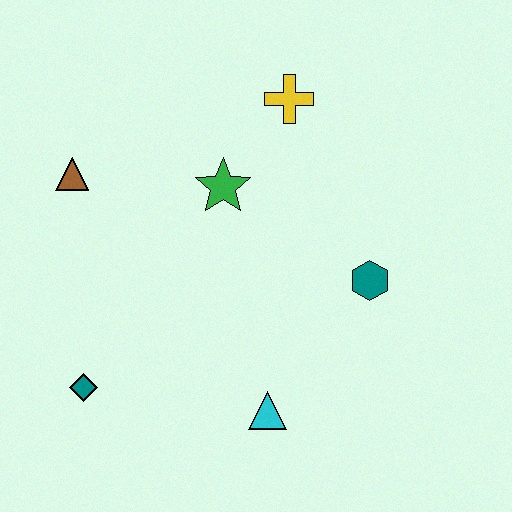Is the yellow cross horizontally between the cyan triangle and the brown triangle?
No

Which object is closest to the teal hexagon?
The cyan triangle is closest to the teal hexagon.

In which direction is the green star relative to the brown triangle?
The green star is to the right of the brown triangle.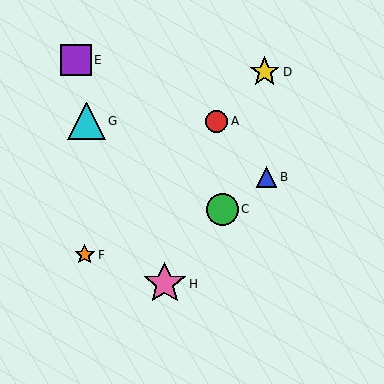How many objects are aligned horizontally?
2 objects (A, G) are aligned horizontally.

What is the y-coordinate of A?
Object A is at y≈121.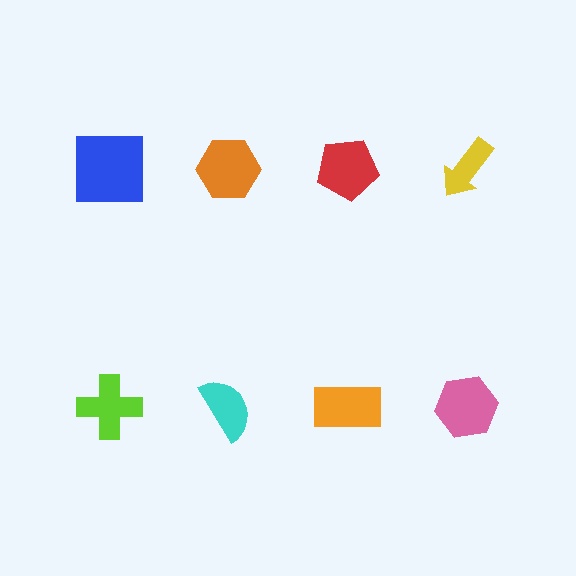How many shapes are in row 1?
4 shapes.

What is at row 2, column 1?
A lime cross.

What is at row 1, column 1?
A blue square.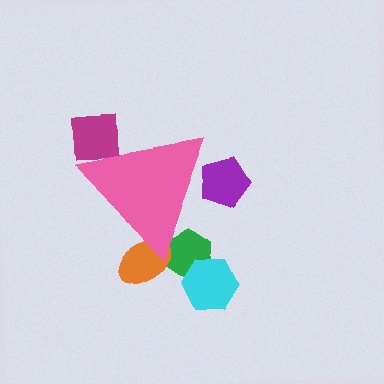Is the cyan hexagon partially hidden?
No, the cyan hexagon is fully visible.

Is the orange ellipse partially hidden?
Yes, the orange ellipse is partially hidden behind the pink triangle.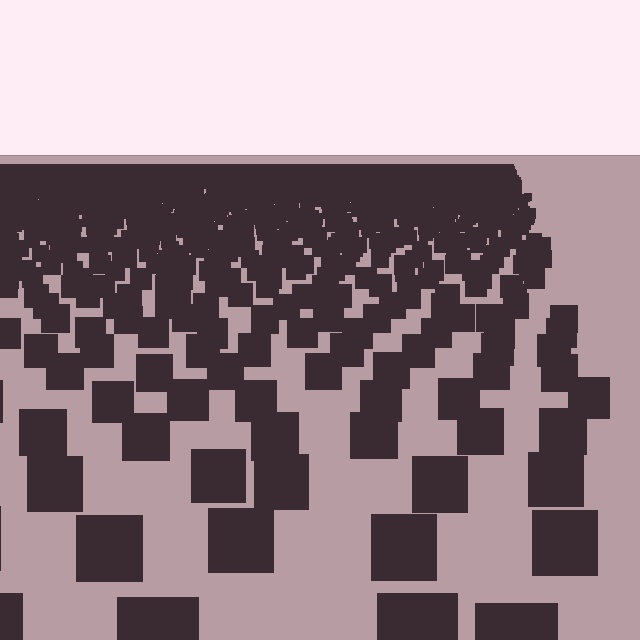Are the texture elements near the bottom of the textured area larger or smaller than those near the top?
Larger. Near the bottom, elements are closer to the viewer and appear at a bigger on-screen size.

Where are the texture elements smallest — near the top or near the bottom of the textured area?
Near the top.